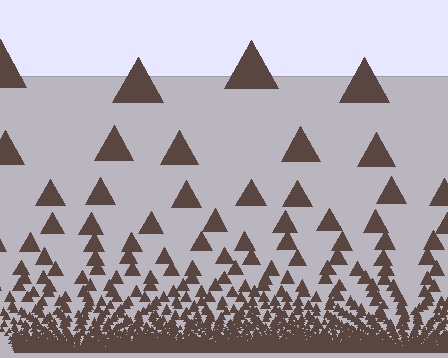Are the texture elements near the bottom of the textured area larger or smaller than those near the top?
Smaller. The gradient is inverted — elements near the bottom are smaller and denser.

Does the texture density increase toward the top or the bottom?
Density increases toward the bottom.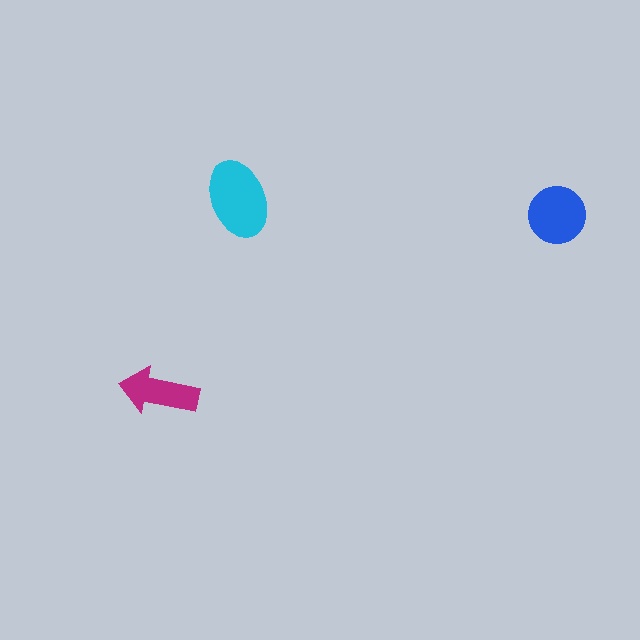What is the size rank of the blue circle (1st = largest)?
2nd.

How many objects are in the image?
There are 3 objects in the image.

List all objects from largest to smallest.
The cyan ellipse, the blue circle, the magenta arrow.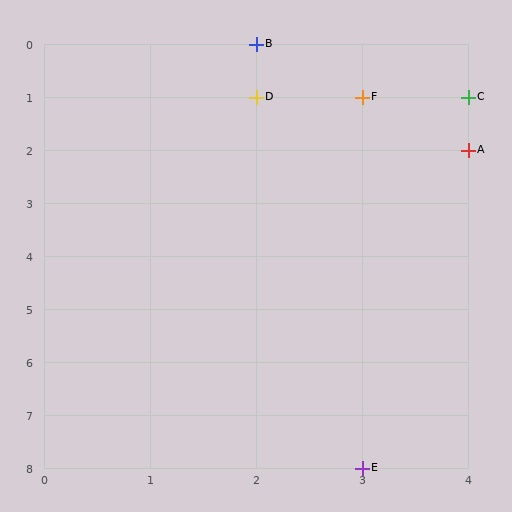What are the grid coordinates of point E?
Point E is at grid coordinates (3, 8).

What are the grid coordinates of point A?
Point A is at grid coordinates (4, 2).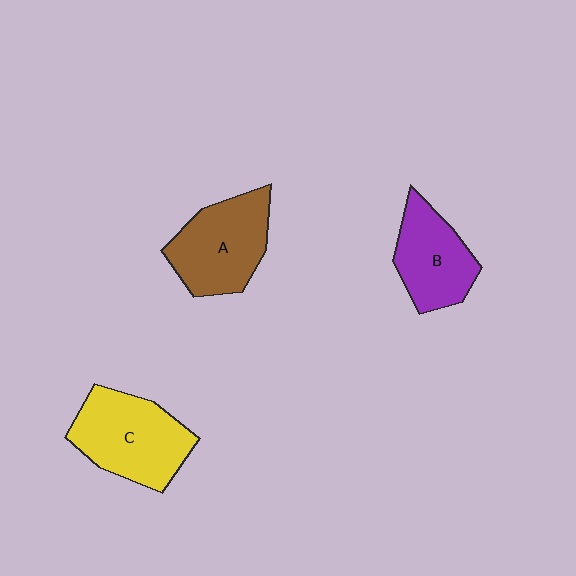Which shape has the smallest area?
Shape B (purple).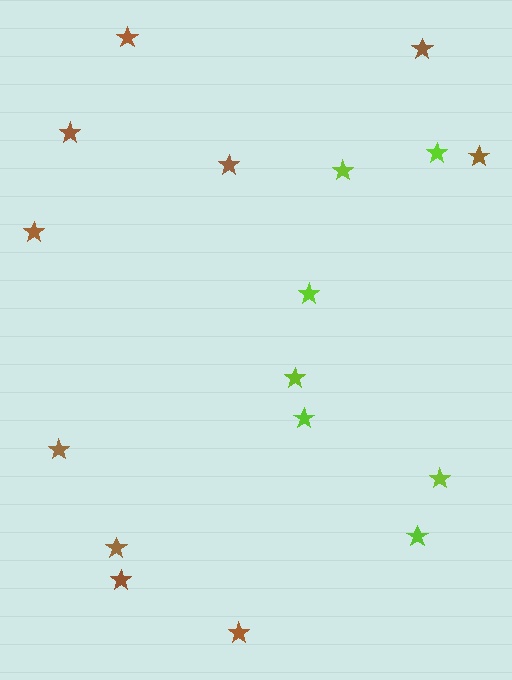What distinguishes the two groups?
There are 2 groups: one group of brown stars (10) and one group of lime stars (7).